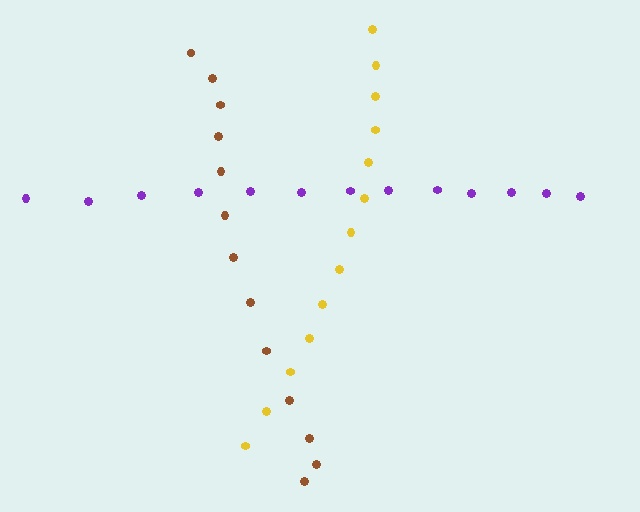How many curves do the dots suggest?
There are 3 distinct paths.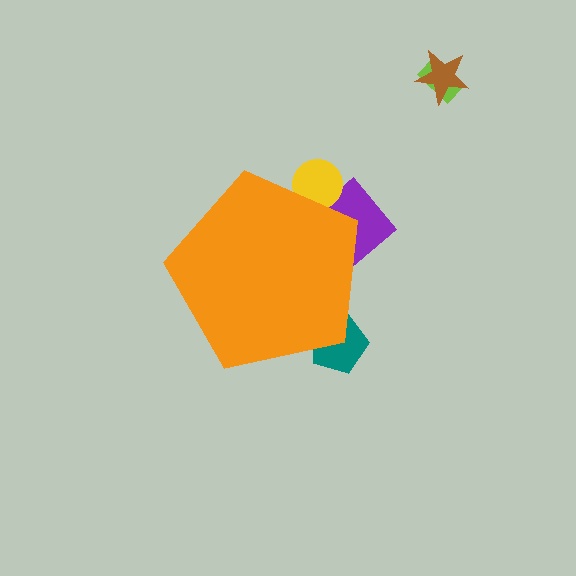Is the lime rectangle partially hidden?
No, the lime rectangle is fully visible.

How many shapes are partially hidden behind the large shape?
3 shapes are partially hidden.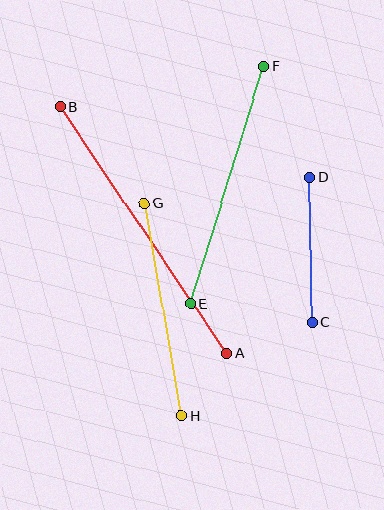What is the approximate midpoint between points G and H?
The midpoint is at approximately (163, 310) pixels.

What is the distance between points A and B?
The distance is approximately 297 pixels.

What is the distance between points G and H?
The distance is approximately 215 pixels.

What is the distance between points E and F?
The distance is approximately 249 pixels.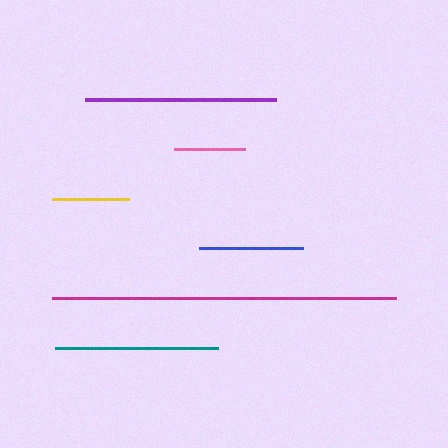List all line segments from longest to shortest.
From longest to shortest: magenta, purple, teal, blue, yellow, pink.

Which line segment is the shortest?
The pink line is the shortest at approximately 71 pixels.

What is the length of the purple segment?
The purple segment is approximately 191 pixels long.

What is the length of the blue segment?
The blue segment is approximately 104 pixels long.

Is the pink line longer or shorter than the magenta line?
The magenta line is longer than the pink line.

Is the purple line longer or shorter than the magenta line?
The magenta line is longer than the purple line.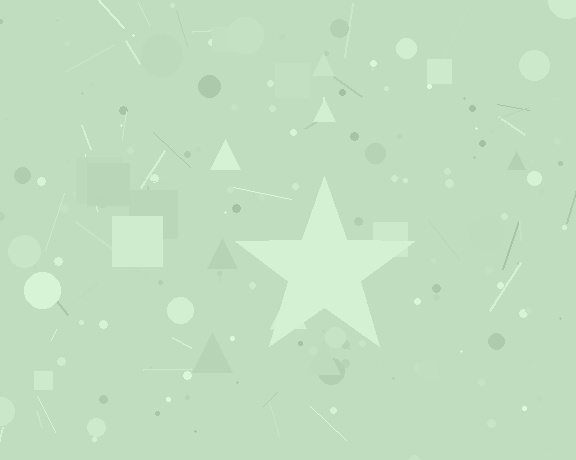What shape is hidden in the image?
A star is hidden in the image.